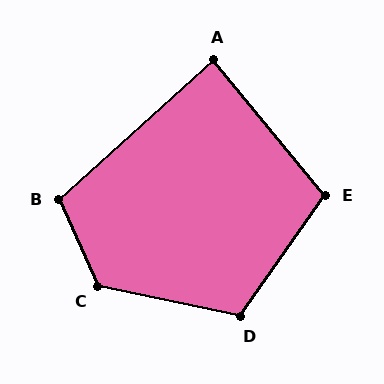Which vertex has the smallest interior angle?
A, at approximately 88 degrees.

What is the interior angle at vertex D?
Approximately 113 degrees (obtuse).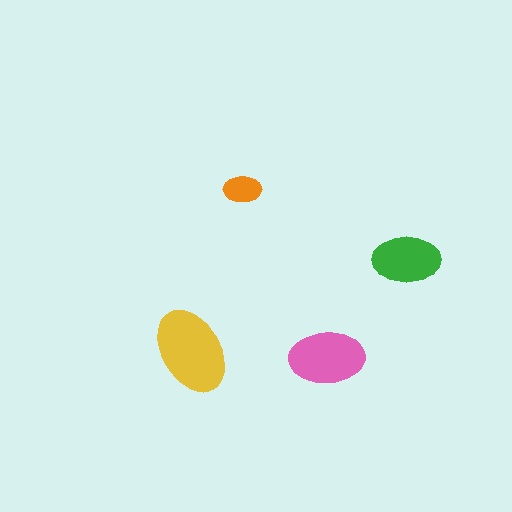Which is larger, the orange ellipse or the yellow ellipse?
The yellow one.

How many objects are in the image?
There are 4 objects in the image.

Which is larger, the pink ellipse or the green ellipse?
The pink one.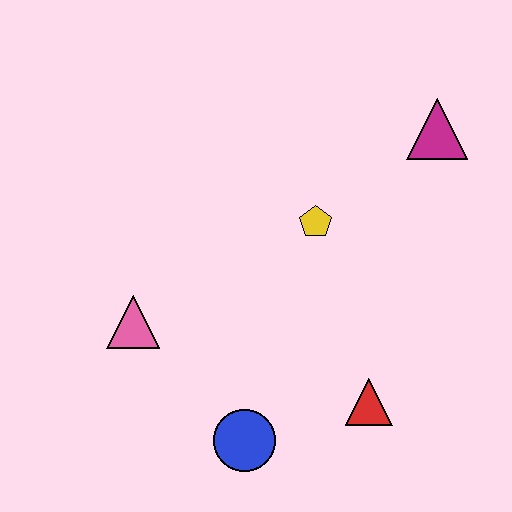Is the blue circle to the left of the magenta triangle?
Yes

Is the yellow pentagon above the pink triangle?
Yes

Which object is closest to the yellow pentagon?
The magenta triangle is closest to the yellow pentagon.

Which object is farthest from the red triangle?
The magenta triangle is farthest from the red triangle.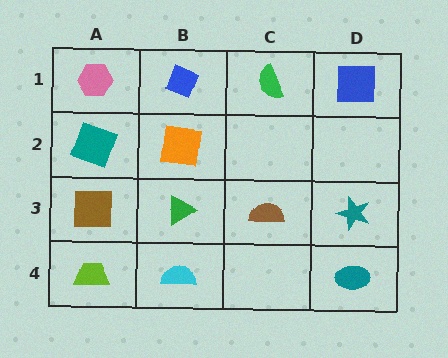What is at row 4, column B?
A cyan semicircle.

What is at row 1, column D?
A blue square.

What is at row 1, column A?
A pink hexagon.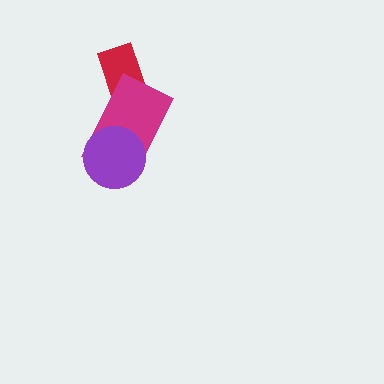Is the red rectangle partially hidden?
Yes, it is partially covered by another shape.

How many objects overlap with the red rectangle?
1 object overlaps with the red rectangle.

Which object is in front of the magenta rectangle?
The purple circle is in front of the magenta rectangle.